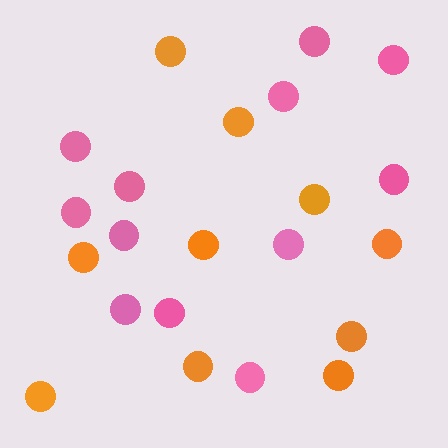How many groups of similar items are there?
There are 2 groups: one group of pink circles (12) and one group of orange circles (10).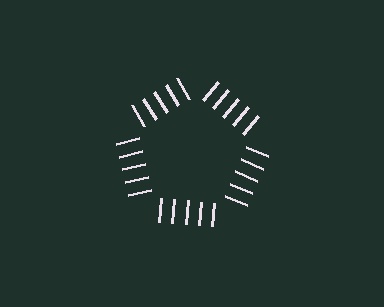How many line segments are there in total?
25 — 5 along each of the 5 edges.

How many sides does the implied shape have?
5 sides — the line-ends trace a pentagon.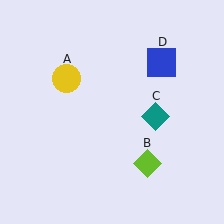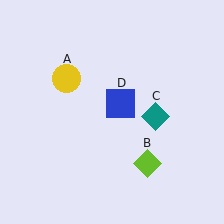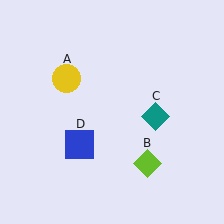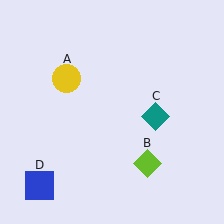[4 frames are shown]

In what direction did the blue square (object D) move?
The blue square (object D) moved down and to the left.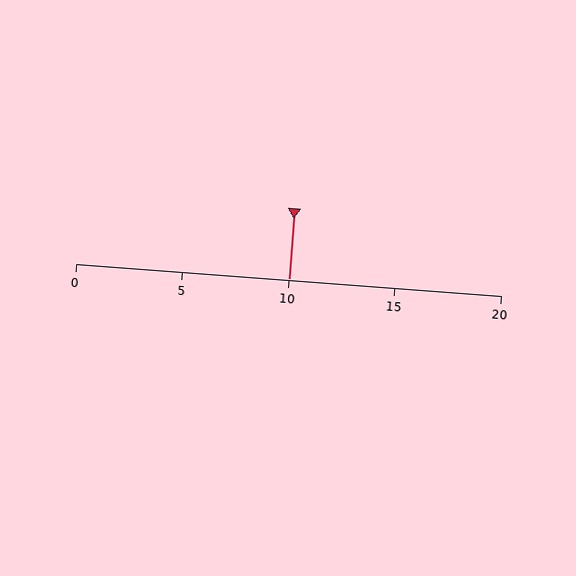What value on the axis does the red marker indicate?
The marker indicates approximately 10.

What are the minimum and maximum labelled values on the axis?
The axis runs from 0 to 20.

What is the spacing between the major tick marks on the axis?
The major ticks are spaced 5 apart.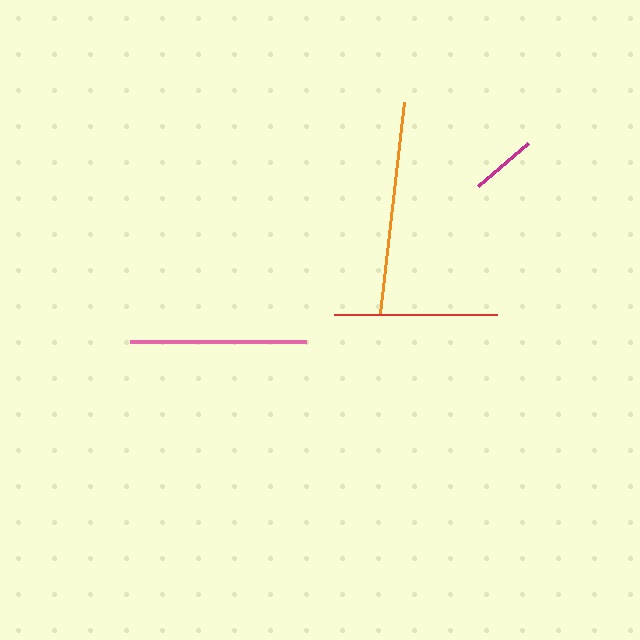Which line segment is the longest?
The orange line is the longest at approximately 213 pixels.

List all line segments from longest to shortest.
From longest to shortest: orange, pink, red, magenta.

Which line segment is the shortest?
The magenta line is the shortest at approximately 66 pixels.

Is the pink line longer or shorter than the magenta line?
The pink line is longer than the magenta line.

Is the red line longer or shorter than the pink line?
The pink line is longer than the red line.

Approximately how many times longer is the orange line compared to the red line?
The orange line is approximately 1.3 times the length of the red line.